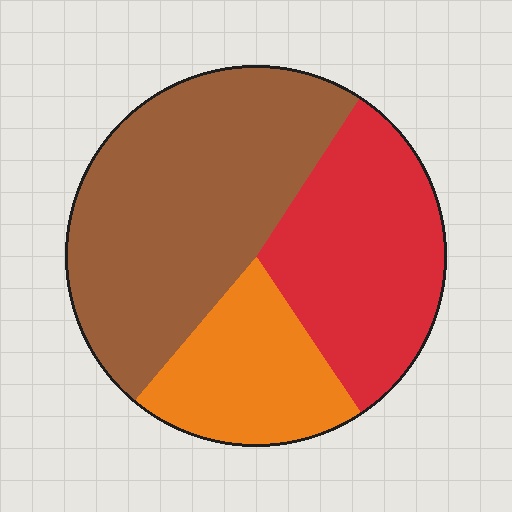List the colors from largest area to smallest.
From largest to smallest: brown, red, orange.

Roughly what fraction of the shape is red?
Red covers 31% of the shape.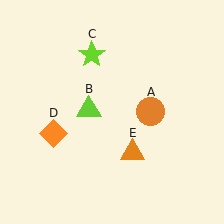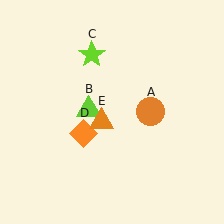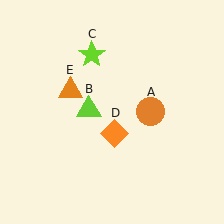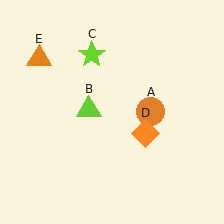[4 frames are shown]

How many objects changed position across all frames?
2 objects changed position: orange diamond (object D), orange triangle (object E).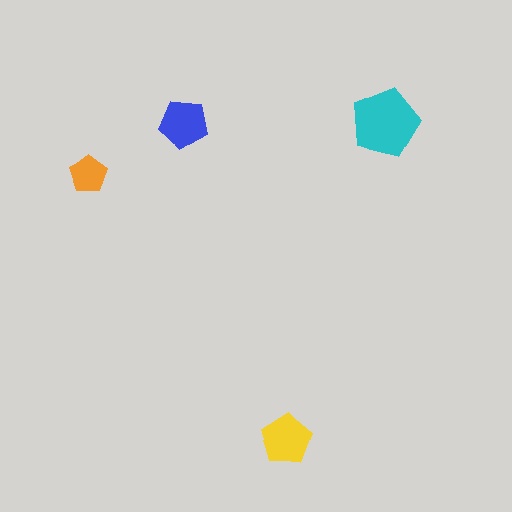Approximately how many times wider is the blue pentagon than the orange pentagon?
About 1.5 times wider.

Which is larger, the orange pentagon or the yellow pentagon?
The yellow one.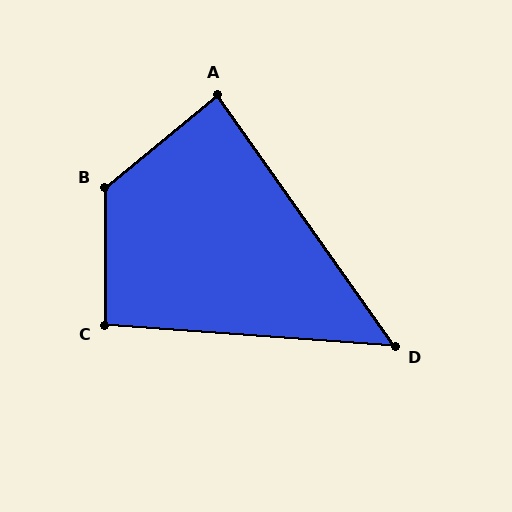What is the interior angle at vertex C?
Approximately 94 degrees (approximately right).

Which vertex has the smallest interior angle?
D, at approximately 51 degrees.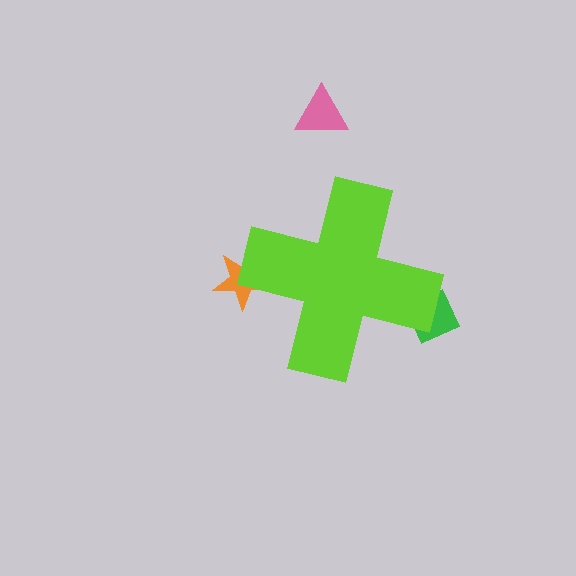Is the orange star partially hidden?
Yes, the orange star is partially hidden behind the lime cross.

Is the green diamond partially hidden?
Yes, the green diamond is partially hidden behind the lime cross.